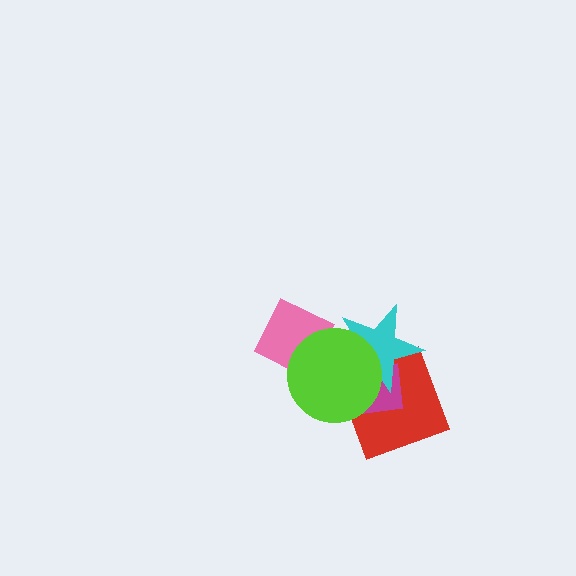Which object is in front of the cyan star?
The lime circle is in front of the cyan star.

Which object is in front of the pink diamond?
The lime circle is in front of the pink diamond.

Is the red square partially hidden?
Yes, it is partially covered by another shape.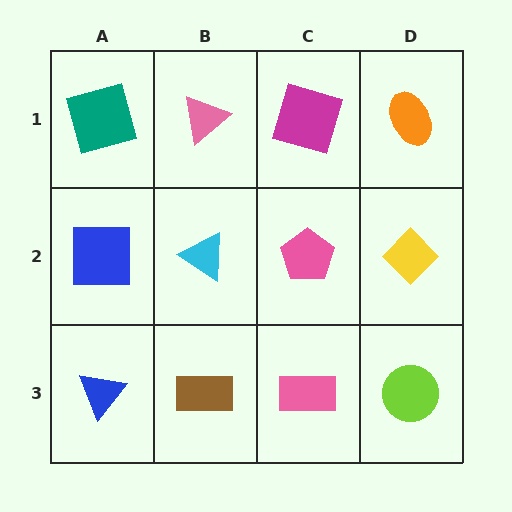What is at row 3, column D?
A lime circle.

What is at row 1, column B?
A pink triangle.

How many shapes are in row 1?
4 shapes.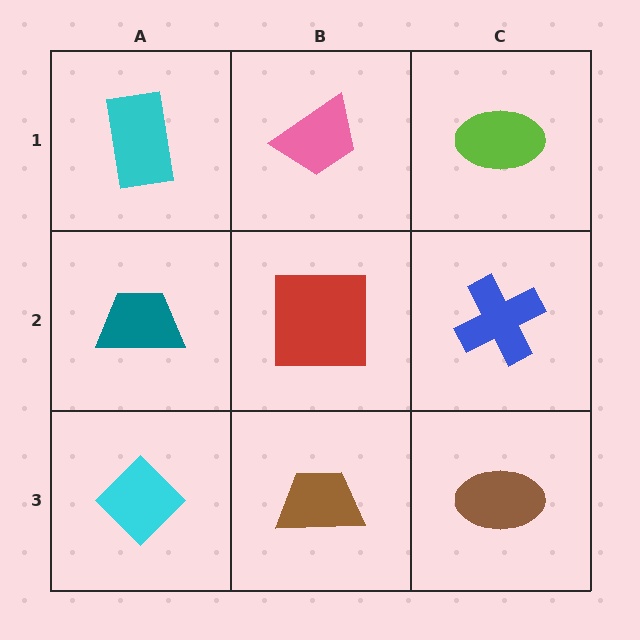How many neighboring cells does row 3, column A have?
2.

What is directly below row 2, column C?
A brown ellipse.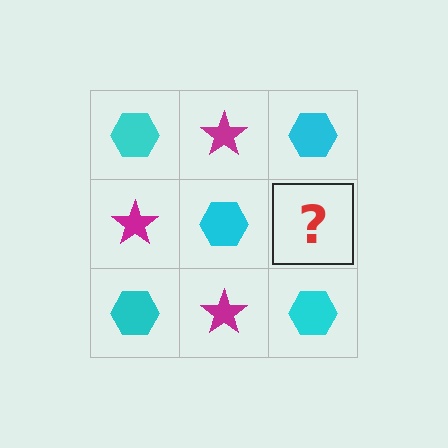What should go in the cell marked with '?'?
The missing cell should contain a magenta star.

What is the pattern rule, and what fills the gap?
The rule is that it alternates cyan hexagon and magenta star in a checkerboard pattern. The gap should be filled with a magenta star.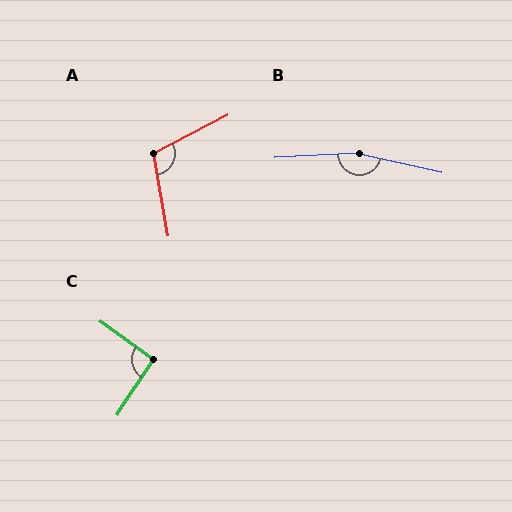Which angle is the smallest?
C, at approximately 93 degrees.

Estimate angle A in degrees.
Approximately 107 degrees.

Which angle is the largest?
B, at approximately 164 degrees.